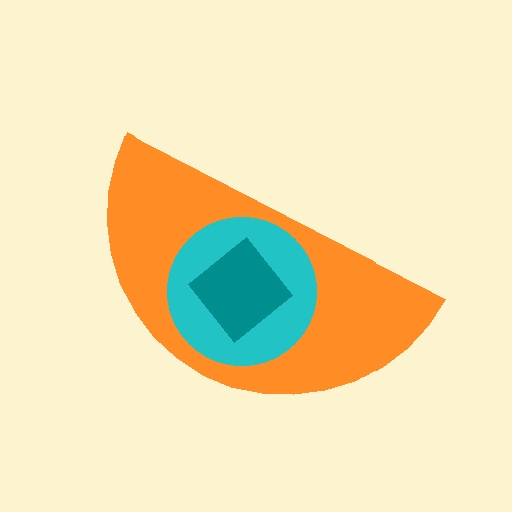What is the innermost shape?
The teal diamond.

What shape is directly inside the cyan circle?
The teal diamond.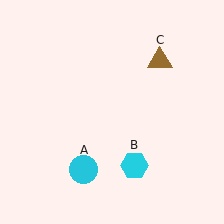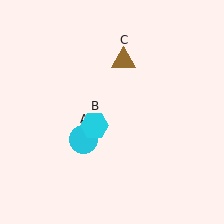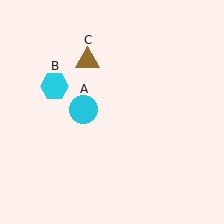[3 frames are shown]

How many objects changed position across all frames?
3 objects changed position: cyan circle (object A), cyan hexagon (object B), brown triangle (object C).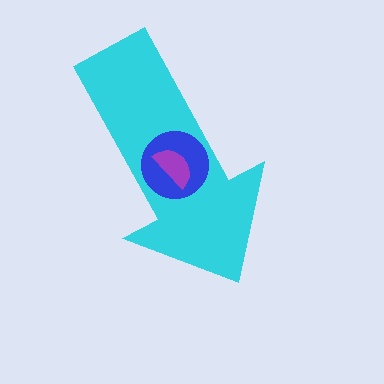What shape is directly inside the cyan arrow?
The blue circle.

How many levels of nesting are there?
3.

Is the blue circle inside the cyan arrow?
Yes.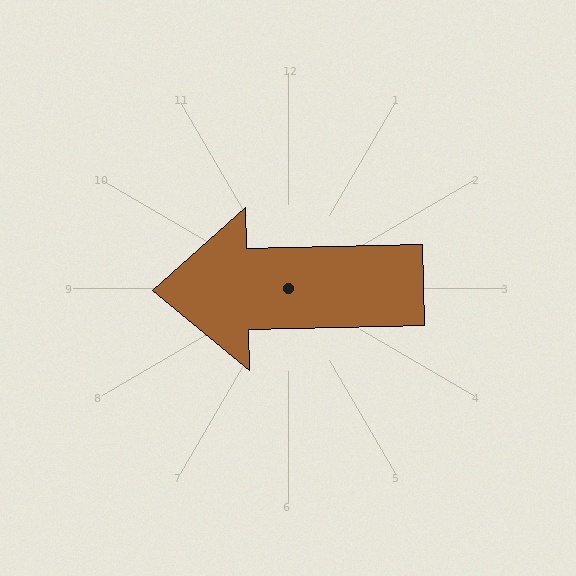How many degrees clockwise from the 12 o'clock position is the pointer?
Approximately 269 degrees.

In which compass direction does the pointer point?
West.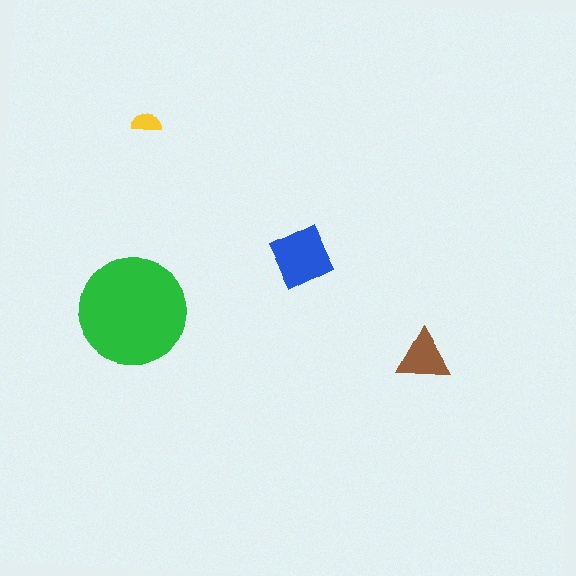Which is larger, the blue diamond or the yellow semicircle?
The blue diamond.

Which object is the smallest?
The yellow semicircle.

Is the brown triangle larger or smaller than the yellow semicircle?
Larger.